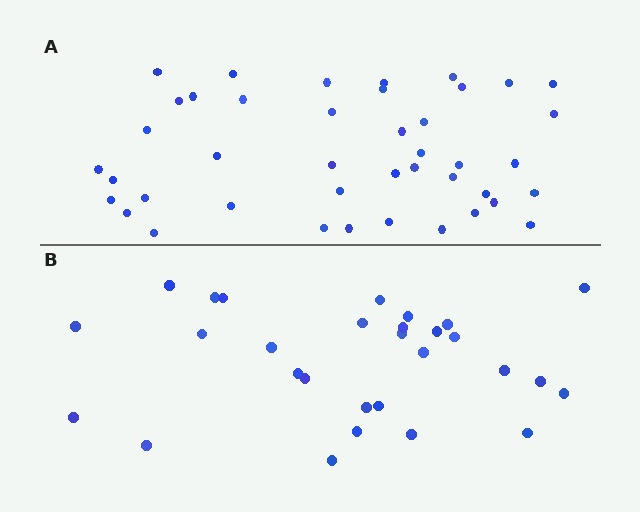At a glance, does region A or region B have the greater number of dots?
Region A (the top region) has more dots.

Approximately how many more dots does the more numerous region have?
Region A has approximately 15 more dots than region B.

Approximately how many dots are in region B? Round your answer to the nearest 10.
About 30 dots. (The exact count is 29, which rounds to 30.)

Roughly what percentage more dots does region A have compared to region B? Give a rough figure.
About 45% more.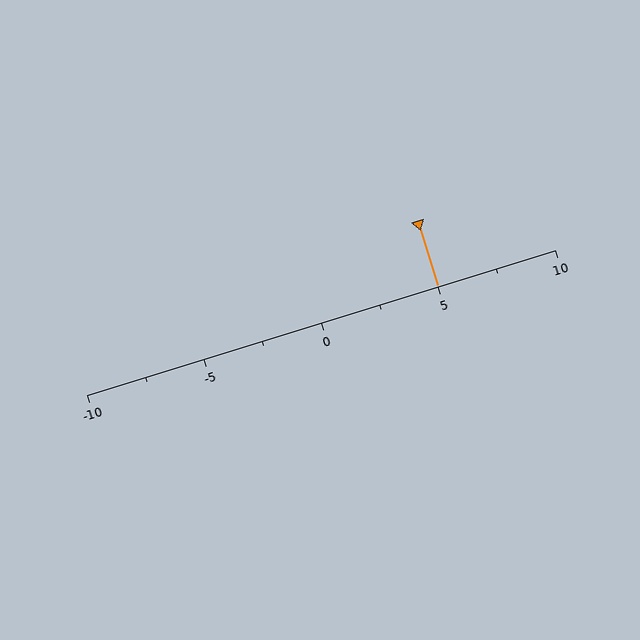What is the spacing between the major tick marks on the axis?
The major ticks are spaced 5 apart.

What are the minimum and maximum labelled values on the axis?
The axis runs from -10 to 10.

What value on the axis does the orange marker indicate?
The marker indicates approximately 5.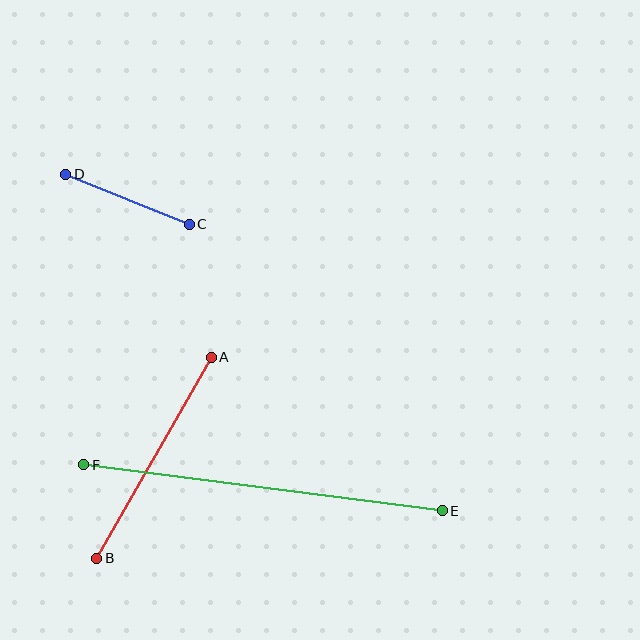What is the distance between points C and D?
The distance is approximately 133 pixels.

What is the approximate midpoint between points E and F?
The midpoint is at approximately (263, 488) pixels.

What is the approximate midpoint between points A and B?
The midpoint is at approximately (154, 458) pixels.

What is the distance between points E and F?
The distance is approximately 361 pixels.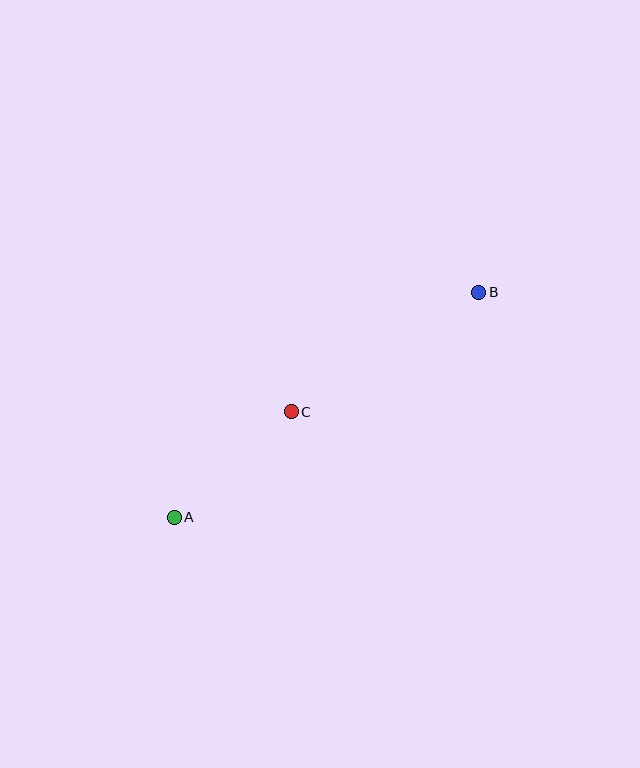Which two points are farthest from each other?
Points A and B are farthest from each other.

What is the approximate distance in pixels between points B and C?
The distance between B and C is approximately 222 pixels.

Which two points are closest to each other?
Points A and C are closest to each other.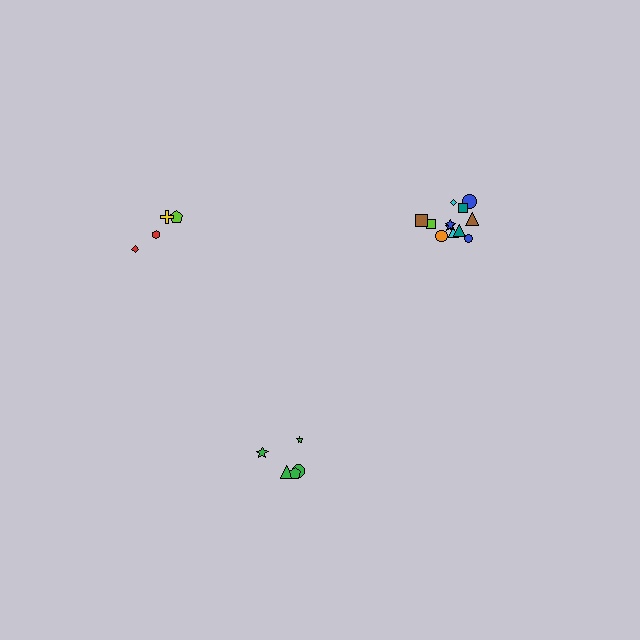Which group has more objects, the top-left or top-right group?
The top-right group.